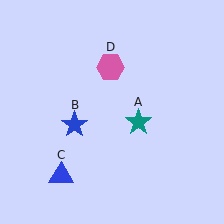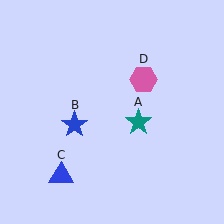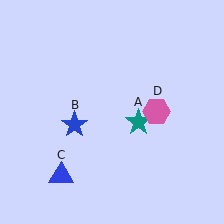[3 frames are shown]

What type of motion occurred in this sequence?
The pink hexagon (object D) rotated clockwise around the center of the scene.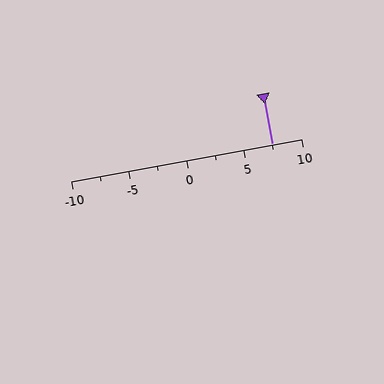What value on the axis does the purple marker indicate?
The marker indicates approximately 7.5.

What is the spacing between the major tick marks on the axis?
The major ticks are spaced 5 apart.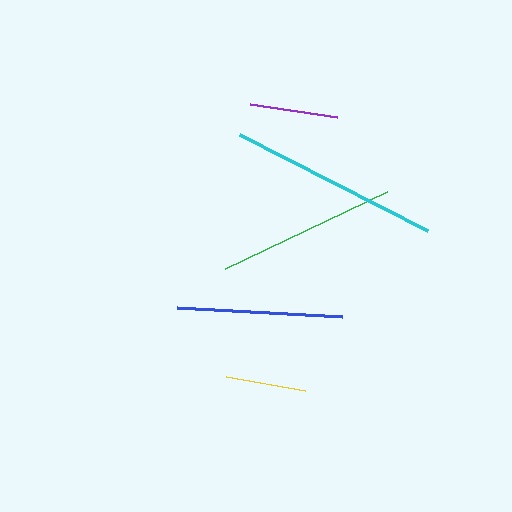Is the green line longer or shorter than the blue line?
The green line is longer than the blue line.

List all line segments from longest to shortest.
From longest to shortest: cyan, green, blue, purple, yellow.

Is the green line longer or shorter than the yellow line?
The green line is longer than the yellow line.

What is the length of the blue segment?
The blue segment is approximately 166 pixels long.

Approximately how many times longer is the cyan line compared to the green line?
The cyan line is approximately 1.2 times the length of the green line.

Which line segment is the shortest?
The yellow line is the shortest at approximately 80 pixels.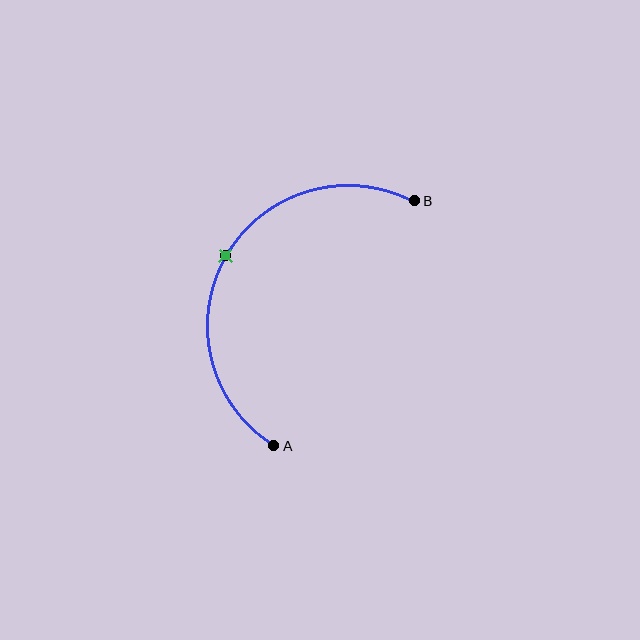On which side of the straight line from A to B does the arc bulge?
The arc bulges to the left of the straight line connecting A and B.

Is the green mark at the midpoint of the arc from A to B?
Yes. The green mark lies on the arc at equal arc-length from both A and B — it is the arc midpoint.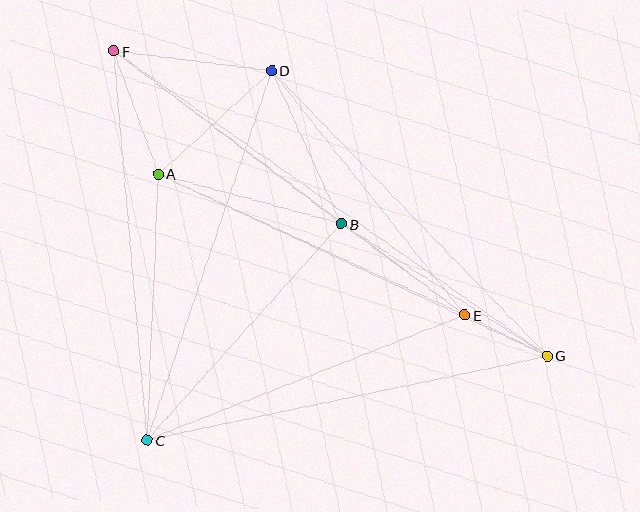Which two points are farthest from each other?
Points F and G are farthest from each other.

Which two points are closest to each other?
Points E and G are closest to each other.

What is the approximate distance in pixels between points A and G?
The distance between A and G is approximately 430 pixels.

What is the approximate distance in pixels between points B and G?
The distance between B and G is approximately 245 pixels.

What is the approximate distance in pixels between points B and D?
The distance between B and D is approximately 169 pixels.